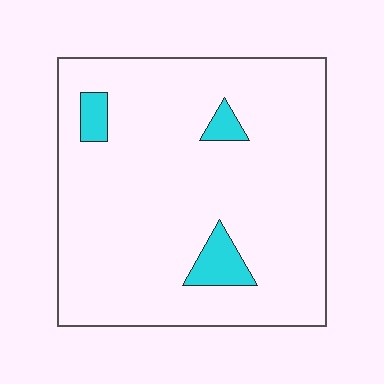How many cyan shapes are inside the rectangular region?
3.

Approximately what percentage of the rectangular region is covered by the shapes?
Approximately 5%.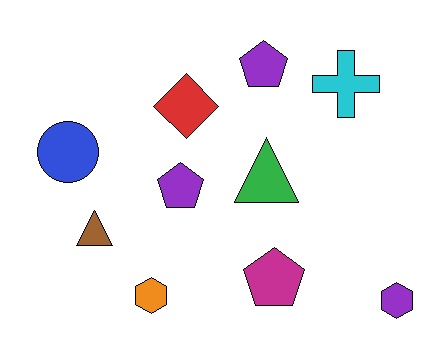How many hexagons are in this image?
There are 2 hexagons.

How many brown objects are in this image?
There is 1 brown object.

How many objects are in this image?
There are 10 objects.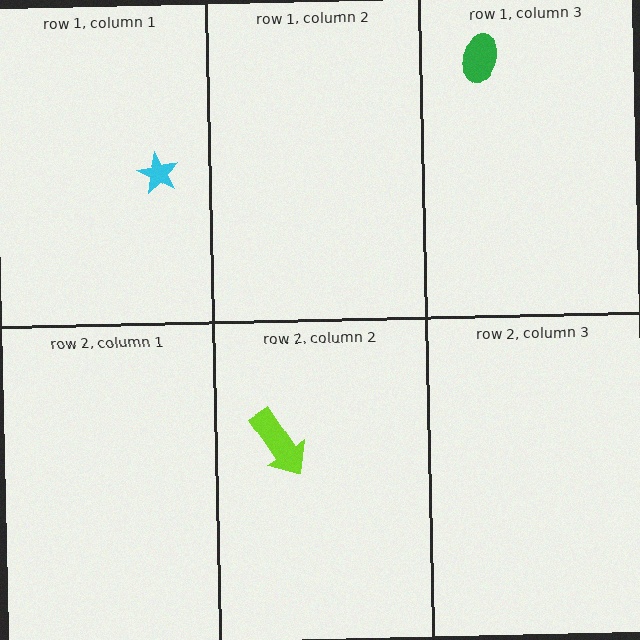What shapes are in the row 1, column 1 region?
The cyan star.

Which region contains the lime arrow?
The row 2, column 2 region.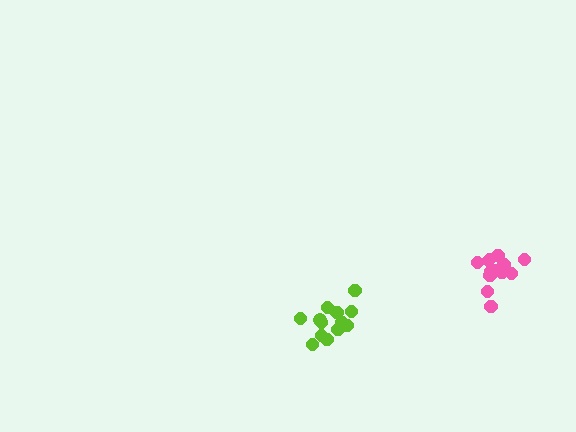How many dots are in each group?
Group 1: 13 dots, Group 2: 13 dots (26 total).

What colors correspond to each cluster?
The clusters are colored: lime, pink.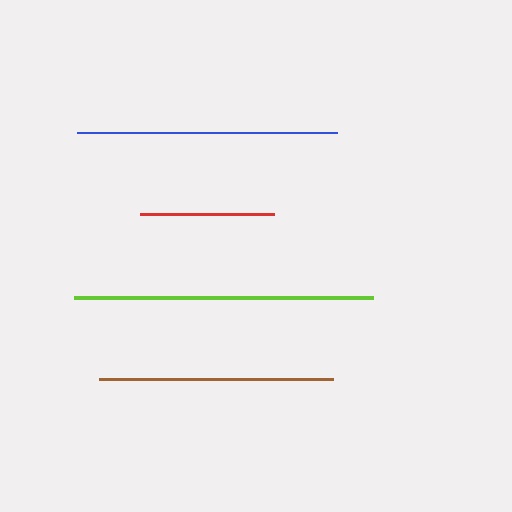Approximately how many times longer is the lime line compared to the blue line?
The lime line is approximately 1.1 times the length of the blue line.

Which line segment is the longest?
The lime line is the longest at approximately 299 pixels.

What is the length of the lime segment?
The lime segment is approximately 299 pixels long.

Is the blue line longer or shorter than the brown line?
The blue line is longer than the brown line.